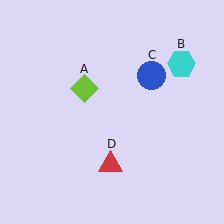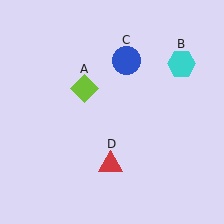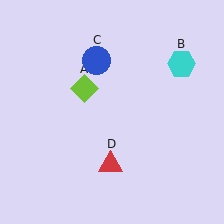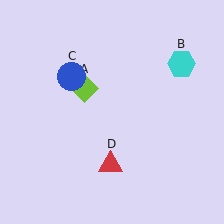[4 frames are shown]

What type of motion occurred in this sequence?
The blue circle (object C) rotated counterclockwise around the center of the scene.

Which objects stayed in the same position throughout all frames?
Lime diamond (object A) and cyan hexagon (object B) and red triangle (object D) remained stationary.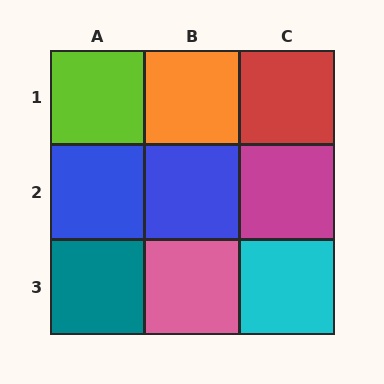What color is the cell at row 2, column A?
Blue.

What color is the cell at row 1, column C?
Red.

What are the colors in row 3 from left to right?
Teal, pink, cyan.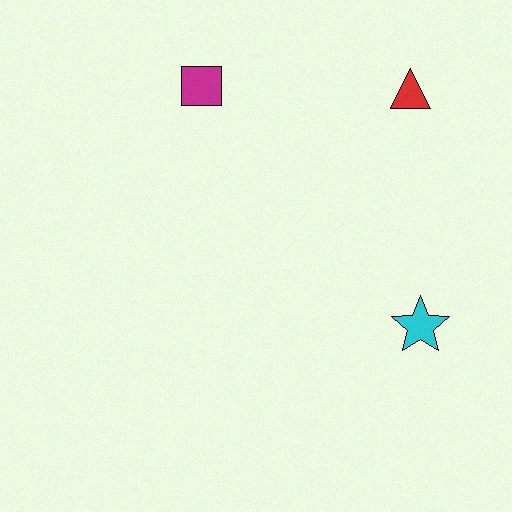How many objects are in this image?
There are 3 objects.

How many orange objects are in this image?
There are no orange objects.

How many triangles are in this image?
There is 1 triangle.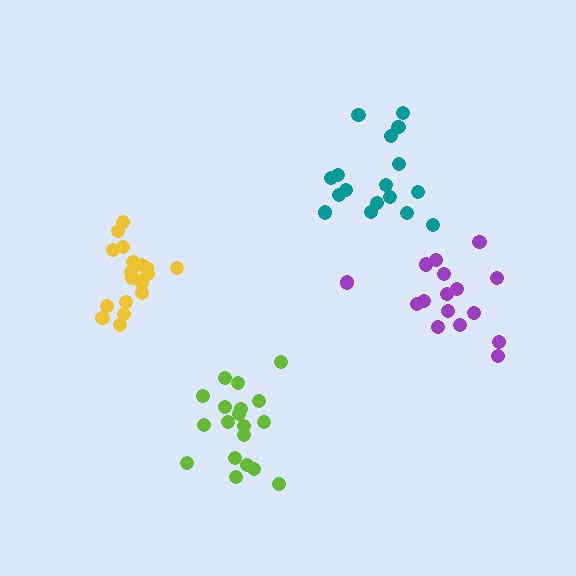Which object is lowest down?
The lime cluster is bottommost.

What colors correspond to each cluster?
The clusters are colored: lime, purple, teal, yellow.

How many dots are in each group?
Group 1: 19 dots, Group 2: 16 dots, Group 3: 17 dots, Group 4: 19 dots (71 total).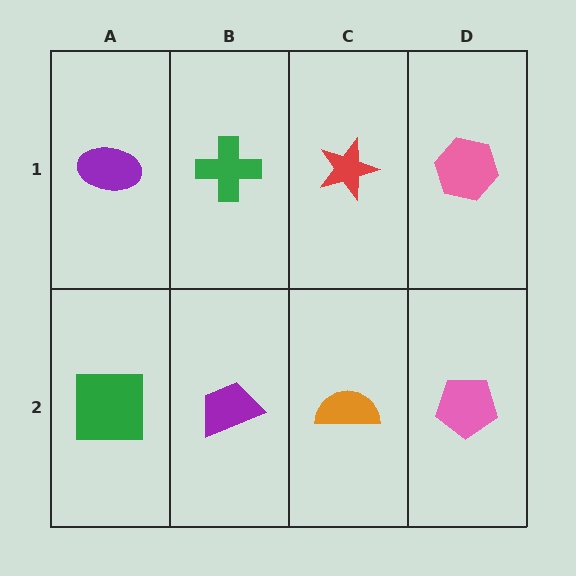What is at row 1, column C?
A red star.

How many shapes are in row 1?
4 shapes.